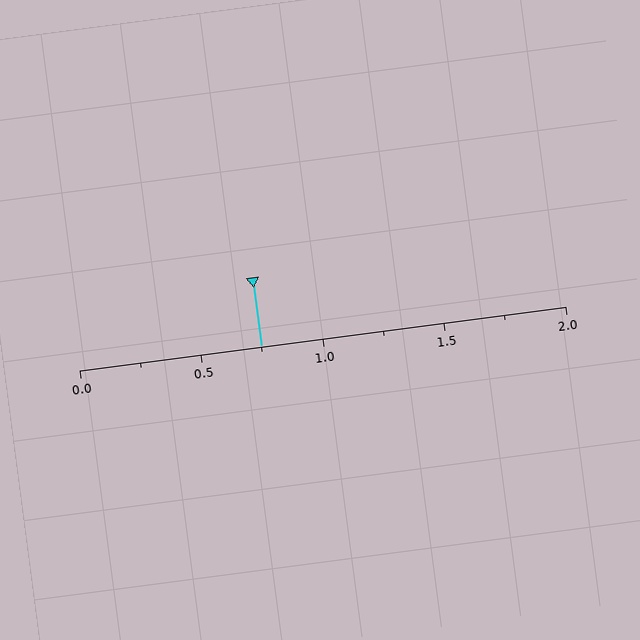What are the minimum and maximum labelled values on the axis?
The axis runs from 0.0 to 2.0.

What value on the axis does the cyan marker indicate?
The marker indicates approximately 0.75.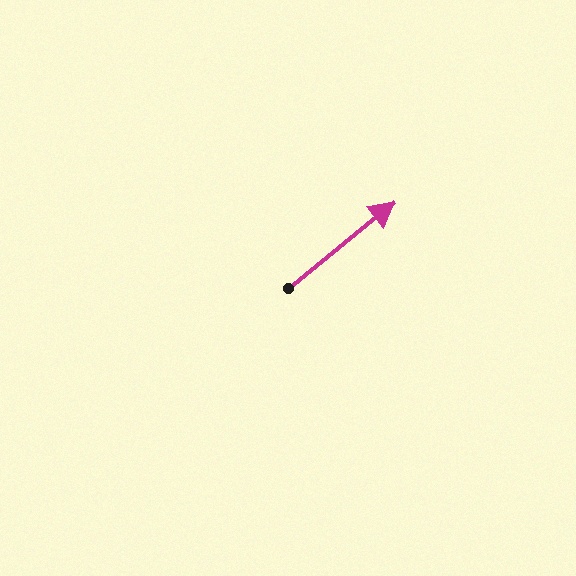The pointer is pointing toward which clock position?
Roughly 2 o'clock.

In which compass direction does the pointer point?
Northeast.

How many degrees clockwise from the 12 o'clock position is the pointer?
Approximately 51 degrees.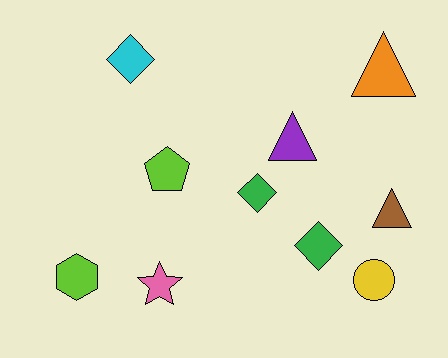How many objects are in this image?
There are 10 objects.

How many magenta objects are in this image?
There are no magenta objects.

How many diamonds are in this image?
There are 3 diamonds.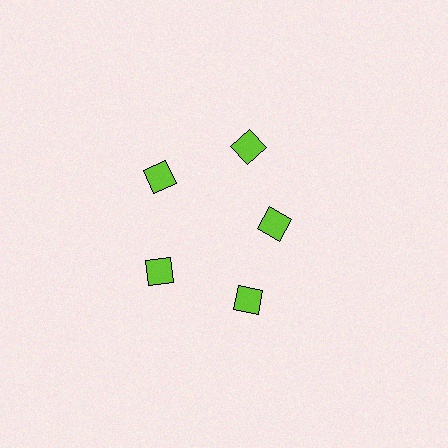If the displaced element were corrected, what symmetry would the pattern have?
It would have 5-fold rotational symmetry — the pattern would map onto itself every 72 degrees.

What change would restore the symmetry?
The symmetry would be restored by moving it outward, back onto the ring so that all 5 diamonds sit at equal angles and equal distance from the center.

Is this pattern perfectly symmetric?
No. The 5 lime diamonds are arranged in a ring, but one element near the 3 o'clock position is pulled inward toward the center, breaking the 5-fold rotational symmetry.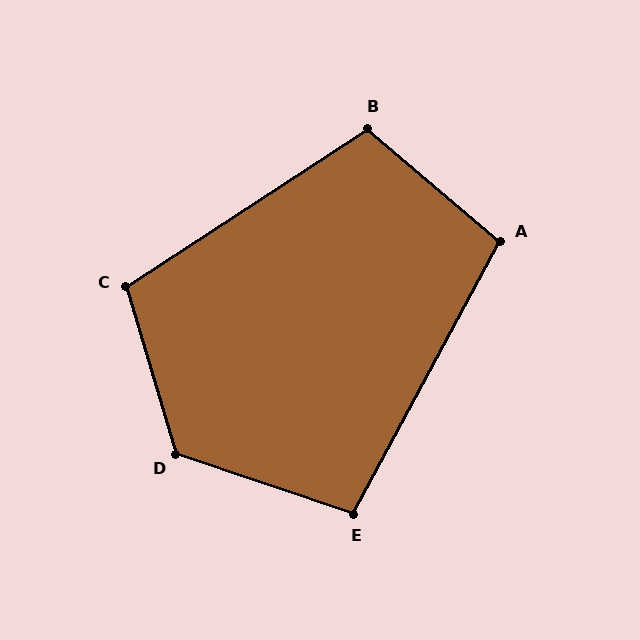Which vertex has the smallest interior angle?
E, at approximately 100 degrees.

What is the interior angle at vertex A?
Approximately 102 degrees (obtuse).